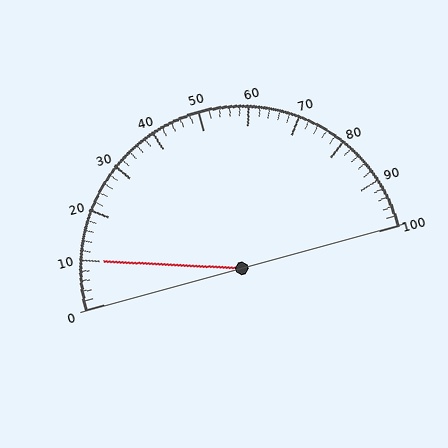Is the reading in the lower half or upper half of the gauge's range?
The reading is in the lower half of the range (0 to 100).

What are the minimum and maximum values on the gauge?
The gauge ranges from 0 to 100.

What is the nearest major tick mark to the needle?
The nearest major tick mark is 10.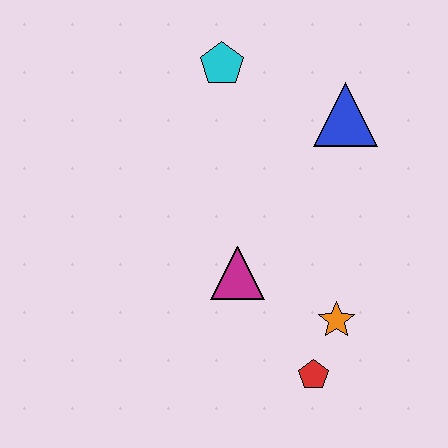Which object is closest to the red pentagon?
The orange star is closest to the red pentagon.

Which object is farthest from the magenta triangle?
The cyan pentagon is farthest from the magenta triangle.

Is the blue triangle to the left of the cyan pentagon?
No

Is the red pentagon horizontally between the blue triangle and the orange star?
No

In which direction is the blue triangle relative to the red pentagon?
The blue triangle is above the red pentagon.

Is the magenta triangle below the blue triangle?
Yes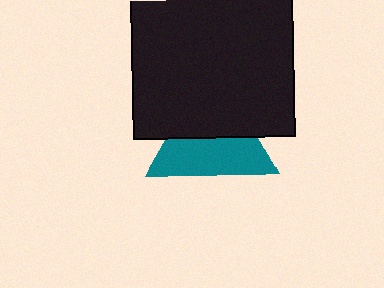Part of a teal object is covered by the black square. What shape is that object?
It is a triangle.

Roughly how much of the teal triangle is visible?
About half of it is visible (roughly 52%).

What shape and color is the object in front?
The object in front is a black square.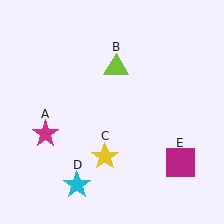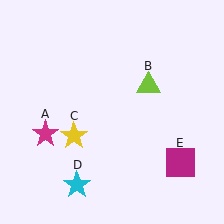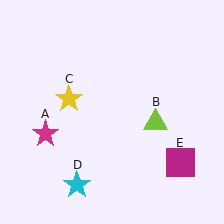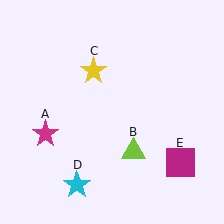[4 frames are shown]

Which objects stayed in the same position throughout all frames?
Magenta star (object A) and cyan star (object D) and magenta square (object E) remained stationary.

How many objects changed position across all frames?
2 objects changed position: lime triangle (object B), yellow star (object C).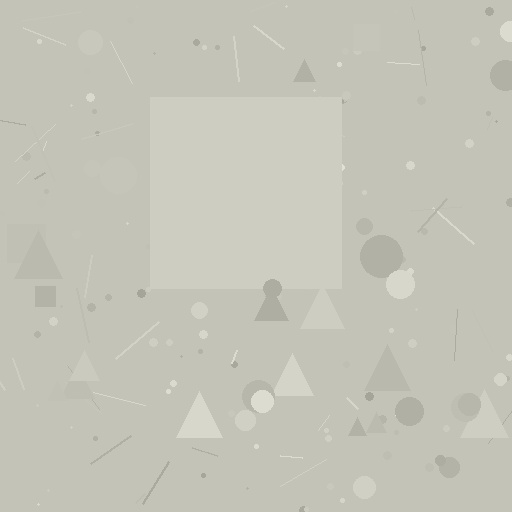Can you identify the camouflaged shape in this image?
The camouflaged shape is a square.